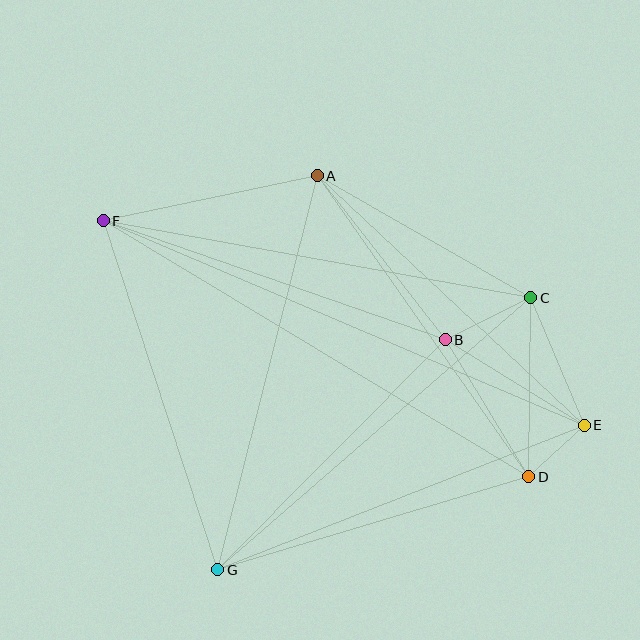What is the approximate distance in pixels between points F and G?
The distance between F and G is approximately 367 pixels.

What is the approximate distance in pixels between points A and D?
The distance between A and D is approximately 368 pixels.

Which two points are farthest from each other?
Points E and F are farthest from each other.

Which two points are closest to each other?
Points D and E are closest to each other.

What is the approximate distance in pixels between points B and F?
The distance between B and F is approximately 362 pixels.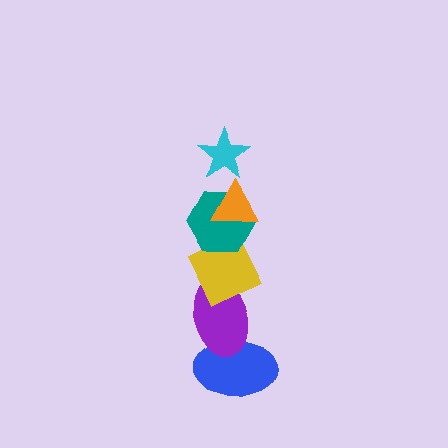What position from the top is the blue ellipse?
The blue ellipse is 6th from the top.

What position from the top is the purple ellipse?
The purple ellipse is 5th from the top.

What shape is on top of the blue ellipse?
The purple ellipse is on top of the blue ellipse.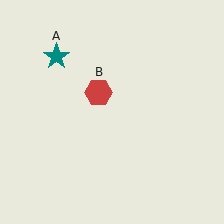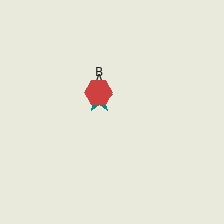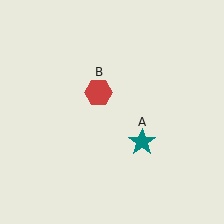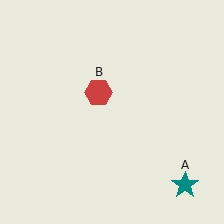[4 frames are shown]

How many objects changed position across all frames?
1 object changed position: teal star (object A).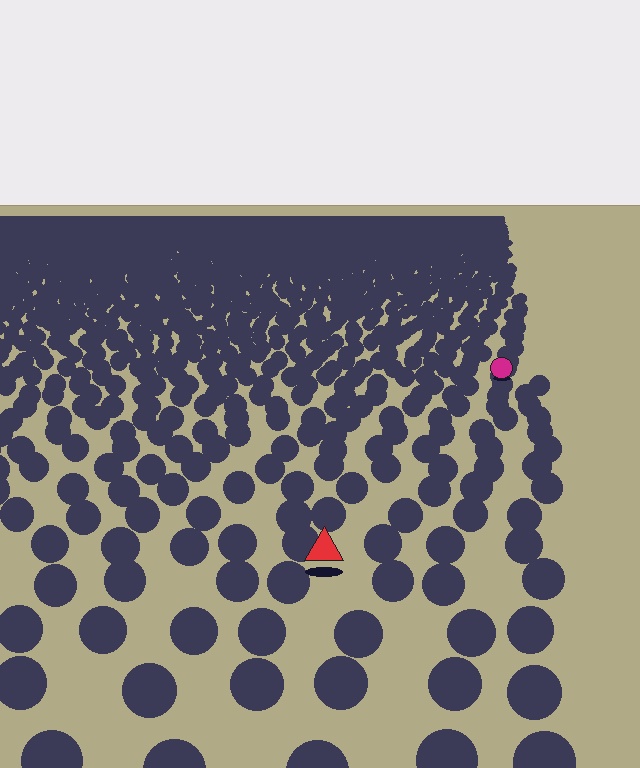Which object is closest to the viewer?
The red triangle is closest. The texture marks near it are larger and more spread out.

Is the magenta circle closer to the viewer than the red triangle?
No. The red triangle is closer — you can tell from the texture gradient: the ground texture is coarser near it.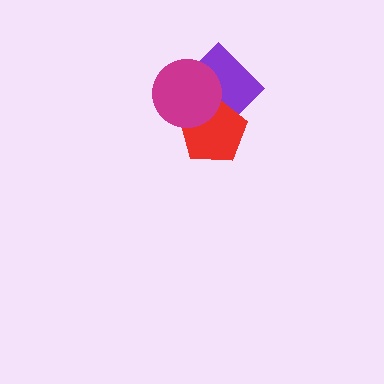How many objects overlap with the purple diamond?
2 objects overlap with the purple diamond.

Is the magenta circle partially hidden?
No, no other shape covers it.